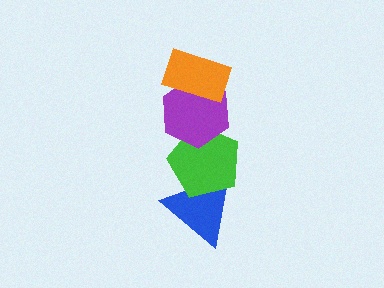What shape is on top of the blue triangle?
The green pentagon is on top of the blue triangle.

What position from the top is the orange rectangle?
The orange rectangle is 1st from the top.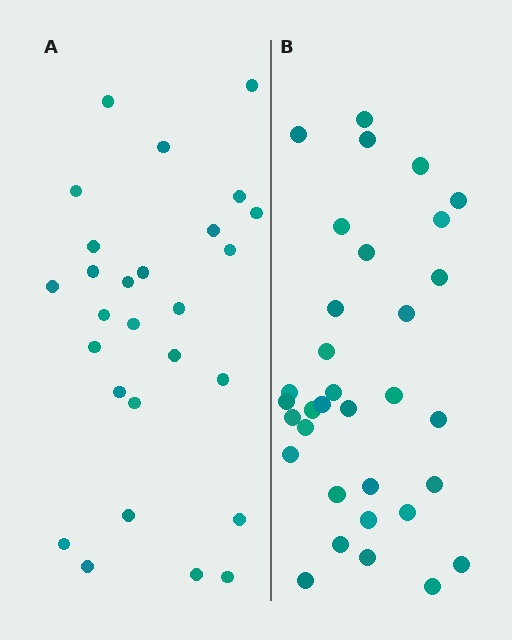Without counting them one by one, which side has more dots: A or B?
Region B (the right region) has more dots.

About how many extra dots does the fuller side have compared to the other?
Region B has about 6 more dots than region A.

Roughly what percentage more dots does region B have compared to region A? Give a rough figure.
About 20% more.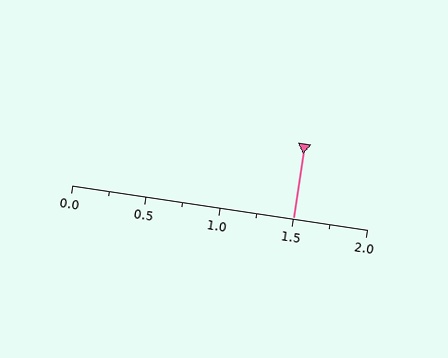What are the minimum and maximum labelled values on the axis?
The axis runs from 0.0 to 2.0.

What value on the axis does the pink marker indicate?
The marker indicates approximately 1.5.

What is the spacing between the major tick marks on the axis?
The major ticks are spaced 0.5 apart.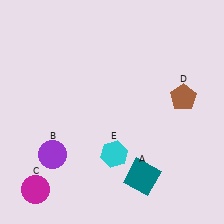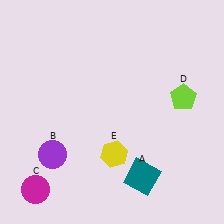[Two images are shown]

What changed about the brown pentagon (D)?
In Image 1, D is brown. In Image 2, it changed to lime.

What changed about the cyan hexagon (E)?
In Image 1, E is cyan. In Image 2, it changed to yellow.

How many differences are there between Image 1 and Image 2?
There are 2 differences between the two images.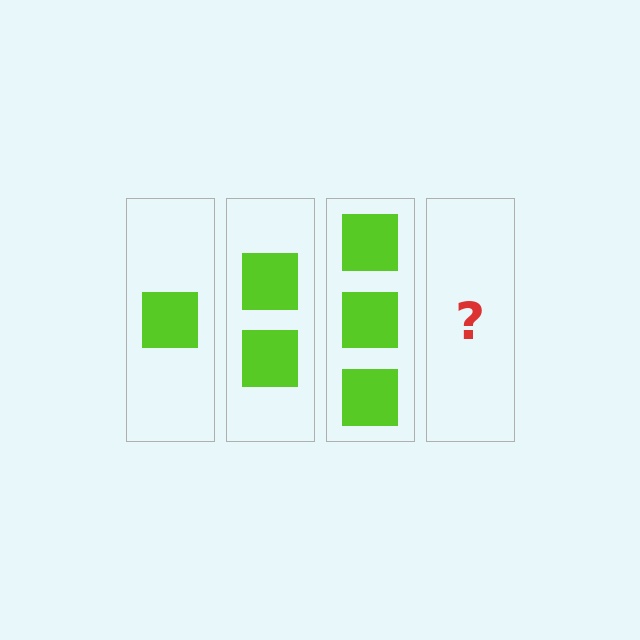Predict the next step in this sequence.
The next step is 4 squares.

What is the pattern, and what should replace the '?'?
The pattern is that each step adds one more square. The '?' should be 4 squares.